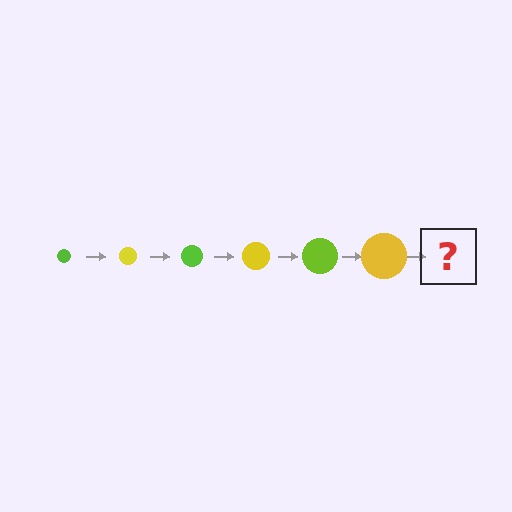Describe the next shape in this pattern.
It should be a lime circle, larger than the previous one.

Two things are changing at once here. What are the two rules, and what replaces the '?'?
The two rules are that the circle grows larger each step and the color cycles through lime and yellow. The '?' should be a lime circle, larger than the previous one.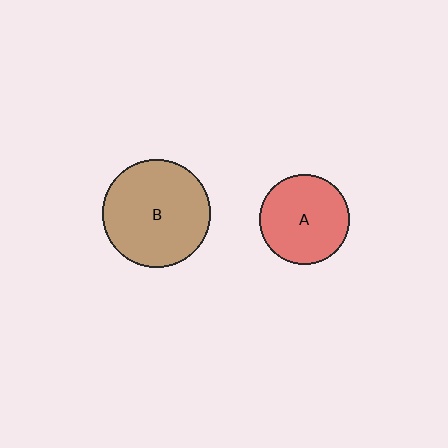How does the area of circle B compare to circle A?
Approximately 1.4 times.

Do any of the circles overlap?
No, none of the circles overlap.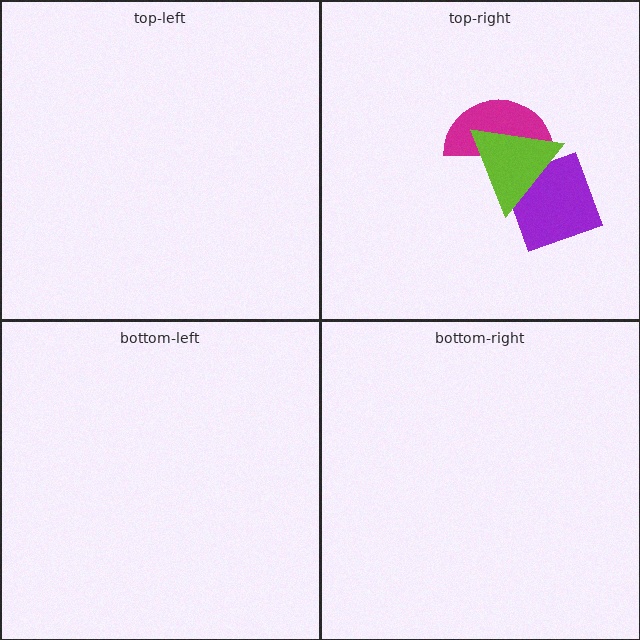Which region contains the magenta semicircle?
The top-right region.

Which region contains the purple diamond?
The top-right region.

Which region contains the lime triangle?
The top-right region.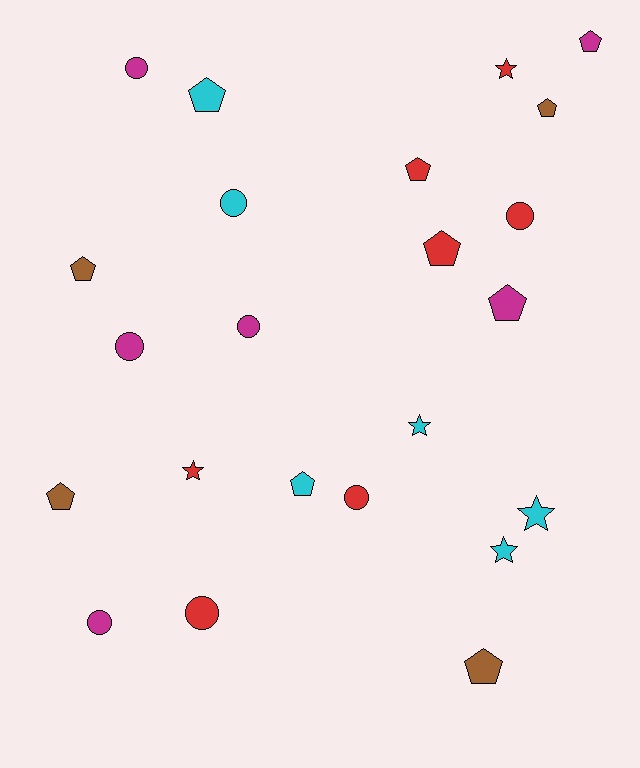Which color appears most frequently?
Red, with 7 objects.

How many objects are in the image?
There are 23 objects.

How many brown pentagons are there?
There are 4 brown pentagons.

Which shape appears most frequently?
Pentagon, with 10 objects.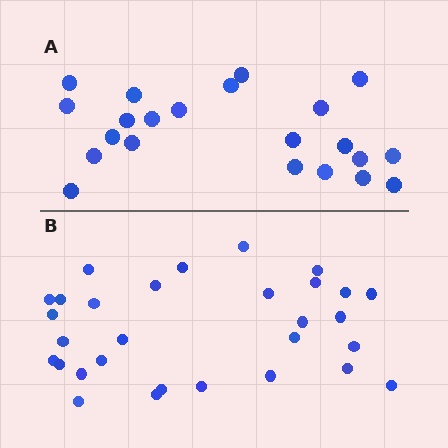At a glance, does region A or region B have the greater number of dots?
Region B (the bottom region) has more dots.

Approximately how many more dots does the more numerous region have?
Region B has roughly 8 or so more dots than region A.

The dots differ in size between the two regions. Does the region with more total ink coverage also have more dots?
No. Region A has more total ink coverage because its dots are larger, but region B actually contains more individual dots. Total area can be misleading — the number of items is what matters here.